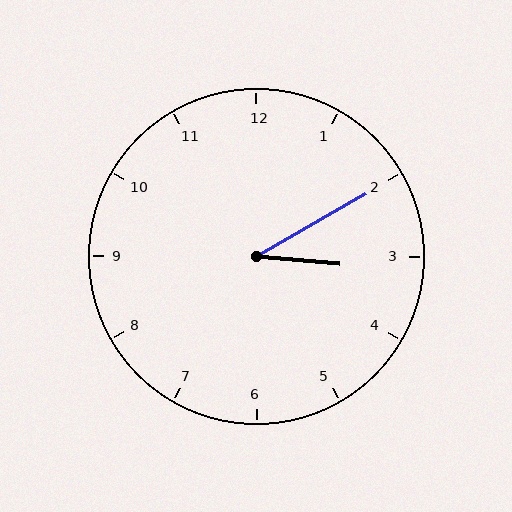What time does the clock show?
3:10.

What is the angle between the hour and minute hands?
Approximately 35 degrees.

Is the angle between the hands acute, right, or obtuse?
It is acute.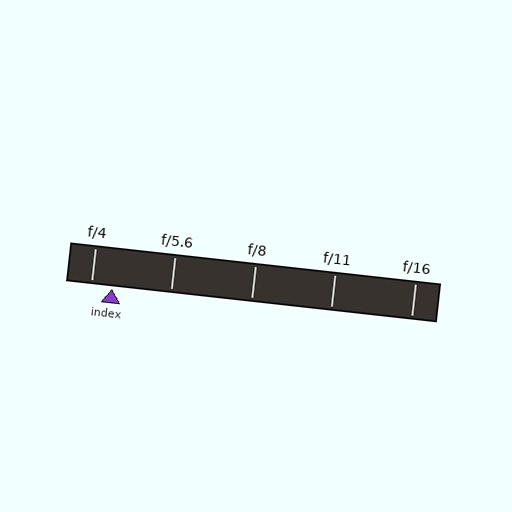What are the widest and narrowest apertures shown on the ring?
The widest aperture shown is f/4 and the narrowest is f/16.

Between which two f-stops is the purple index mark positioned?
The index mark is between f/4 and f/5.6.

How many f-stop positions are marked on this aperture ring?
There are 5 f-stop positions marked.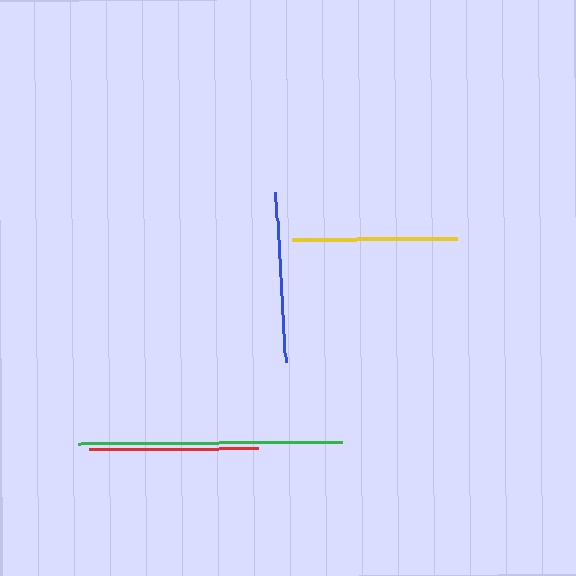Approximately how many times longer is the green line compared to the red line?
The green line is approximately 1.6 times the length of the red line.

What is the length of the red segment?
The red segment is approximately 169 pixels long.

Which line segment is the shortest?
The yellow line is the shortest at approximately 165 pixels.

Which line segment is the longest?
The green line is the longest at approximately 264 pixels.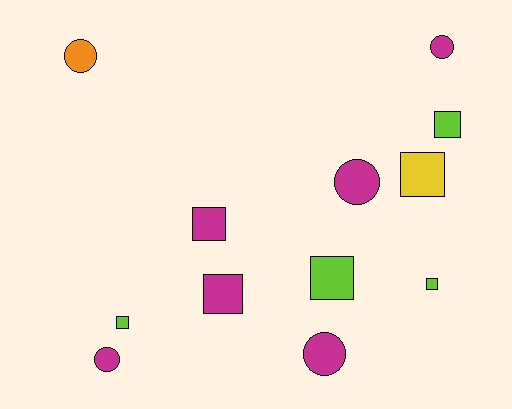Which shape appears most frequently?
Square, with 7 objects.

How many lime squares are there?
There are 4 lime squares.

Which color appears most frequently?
Magenta, with 6 objects.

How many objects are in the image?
There are 12 objects.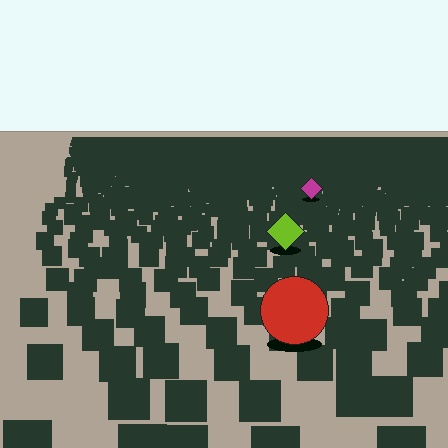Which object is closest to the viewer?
The red circle is closest. The texture marks near it are larger and more spread out.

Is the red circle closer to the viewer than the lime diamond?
Yes. The red circle is closer — you can tell from the texture gradient: the ground texture is coarser near it.